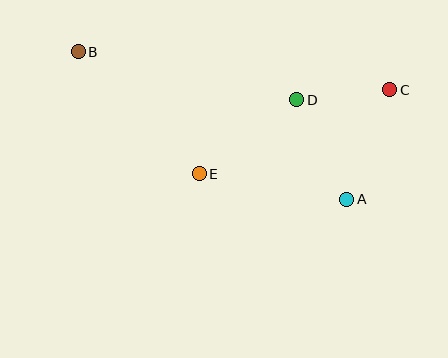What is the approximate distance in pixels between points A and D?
The distance between A and D is approximately 111 pixels.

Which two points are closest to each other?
Points C and D are closest to each other.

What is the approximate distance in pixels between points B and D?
The distance between B and D is approximately 224 pixels.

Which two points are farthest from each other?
Points B and C are farthest from each other.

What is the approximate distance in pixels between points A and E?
The distance between A and E is approximately 150 pixels.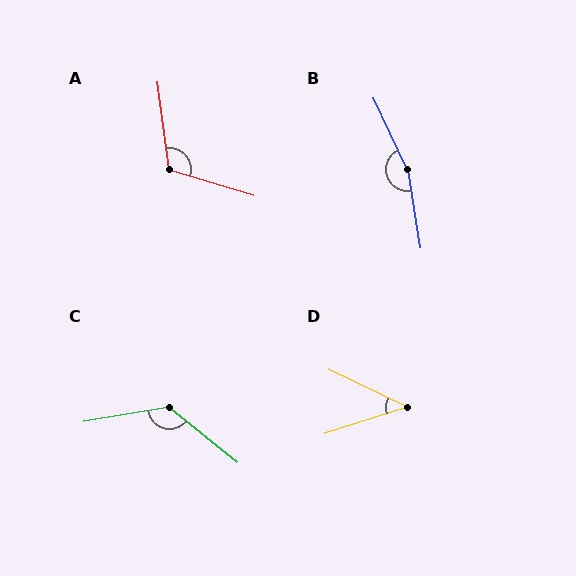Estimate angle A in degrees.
Approximately 114 degrees.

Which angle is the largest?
B, at approximately 164 degrees.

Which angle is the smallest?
D, at approximately 43 degrees.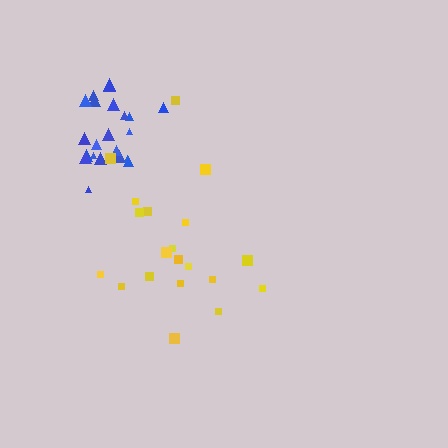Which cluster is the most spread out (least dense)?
Yellow.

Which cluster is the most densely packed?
Blue.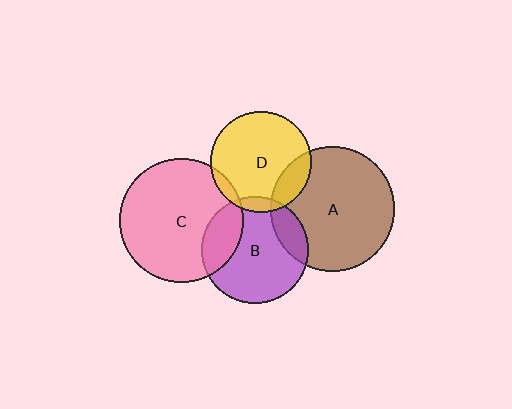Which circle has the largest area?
Circle C (pink).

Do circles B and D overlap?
Yes.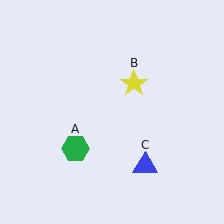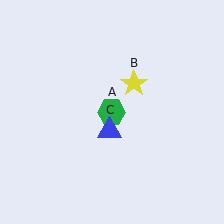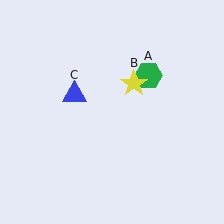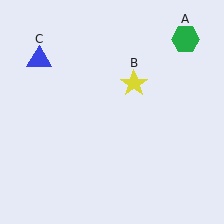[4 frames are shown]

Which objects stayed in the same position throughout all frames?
Yellow star (object B) remained stationary.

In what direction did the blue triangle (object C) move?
The blue triangle (object C) moved up and to the left.